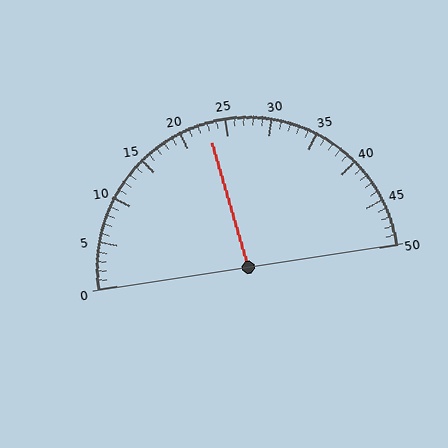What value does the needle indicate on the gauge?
The needle indicates approximately 23.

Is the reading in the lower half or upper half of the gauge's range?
The reading is in the lower half of the range (0 to 50).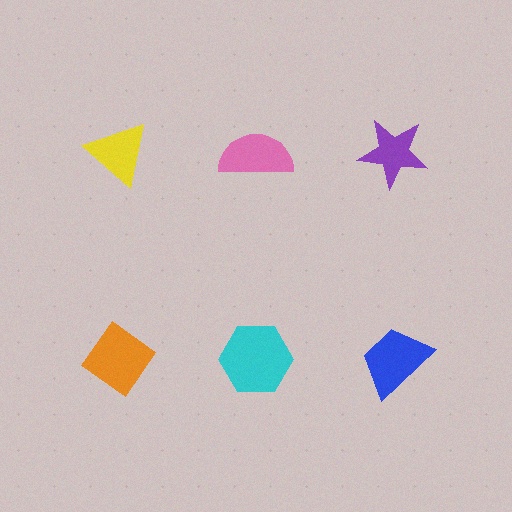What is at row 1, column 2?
A pink semicircle.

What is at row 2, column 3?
A blue trapezoid.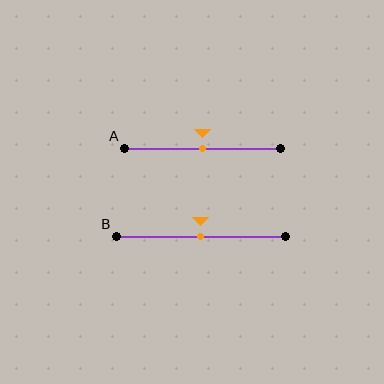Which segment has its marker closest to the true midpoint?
Segment A has its marker closest to the true midpoint.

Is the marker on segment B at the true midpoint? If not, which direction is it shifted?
Yes, the marker on segment B is at the true midpoint.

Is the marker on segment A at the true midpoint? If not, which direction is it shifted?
Yes, the marker on segment A is at the true midpoint.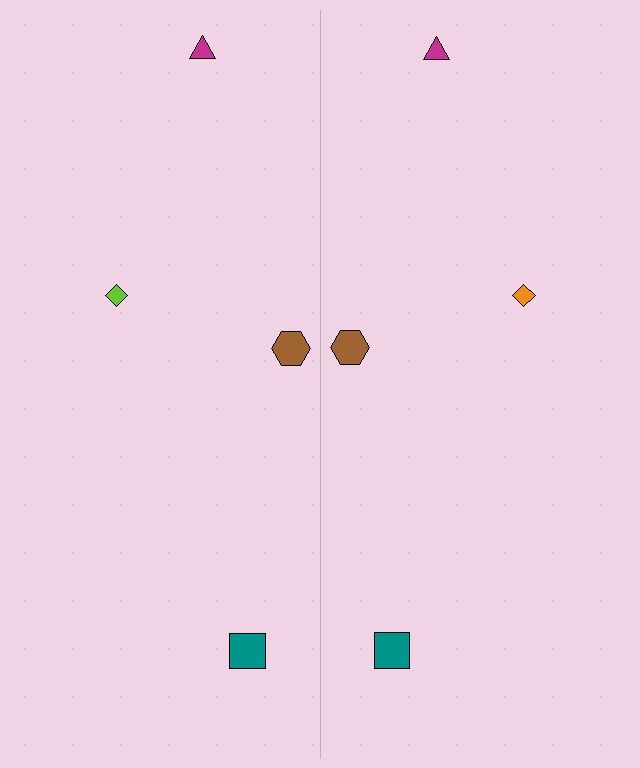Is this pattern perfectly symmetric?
No, the pattern is not perfectly symmetric. The orange diamond on the right side breaks the symmetry — its mirror counterpart is lime.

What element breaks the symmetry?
The orange diamond on the right side breaks the symmetry — its mirror counterpart is lime.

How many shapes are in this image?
There are 8 shapes in this image.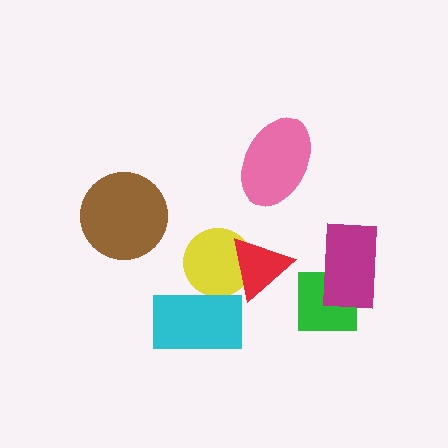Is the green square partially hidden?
Yes, it is partially covered by another shape.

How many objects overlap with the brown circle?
0 objects overlap with the brown circle.